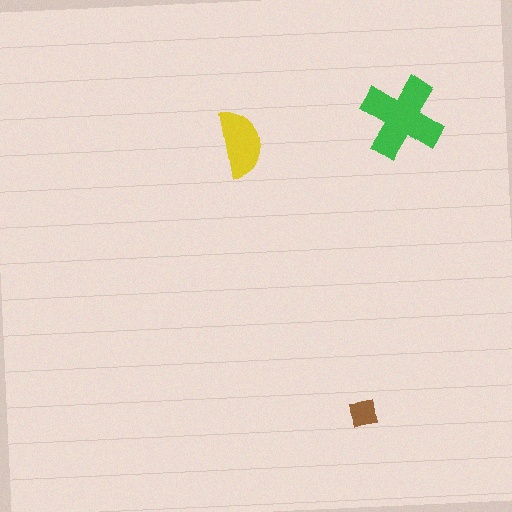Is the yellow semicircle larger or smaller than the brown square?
Larger.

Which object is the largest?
The green cross.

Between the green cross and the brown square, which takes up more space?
The green cross.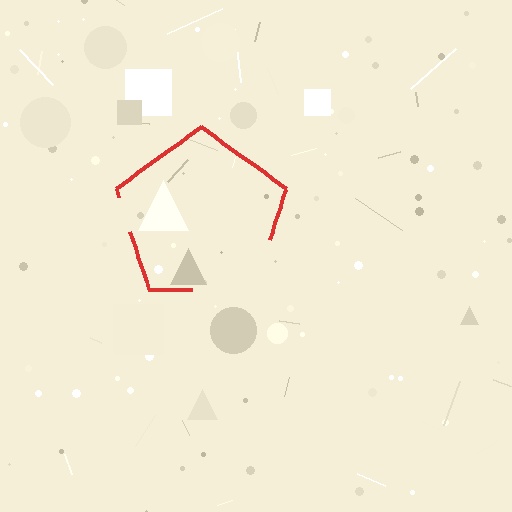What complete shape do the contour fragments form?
The contour fragments form a pentagon.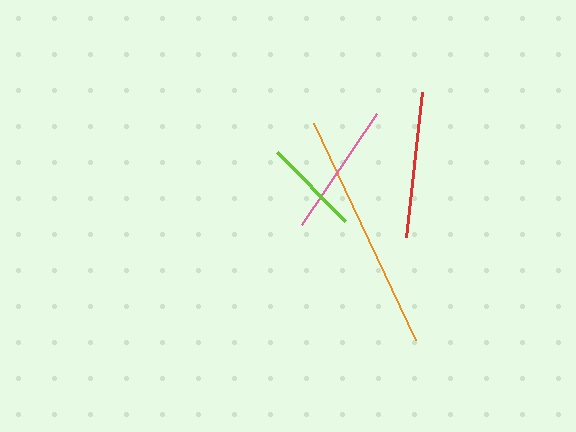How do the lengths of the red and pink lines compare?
The red and pink lines are approximately the same length.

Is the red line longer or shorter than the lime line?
The red line is longer than the lime line.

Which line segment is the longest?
The orange line is the longest at approximately 240 pixels.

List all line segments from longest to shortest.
From longest to shortest: orange, red, pink, lime.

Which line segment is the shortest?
The lime line is the shortest at approximately 96 pixels.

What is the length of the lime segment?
The lime segment is approximately 96 pixels long.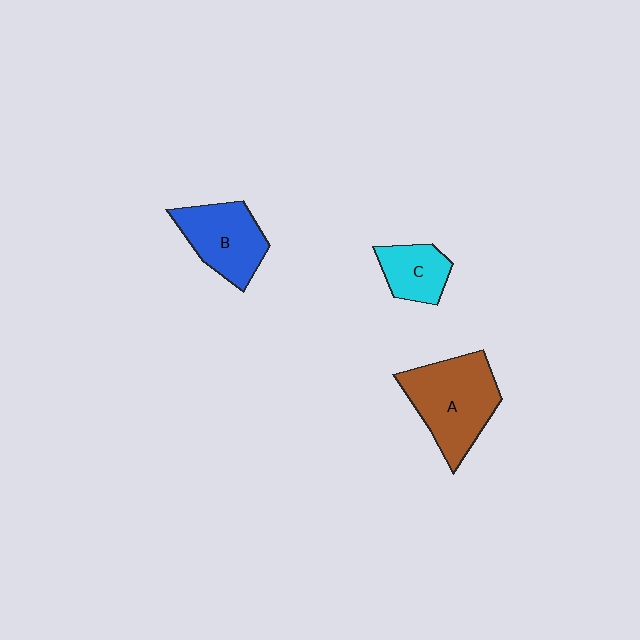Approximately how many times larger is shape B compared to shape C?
Approximately 1.5 times.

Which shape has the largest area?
Shape A (brown).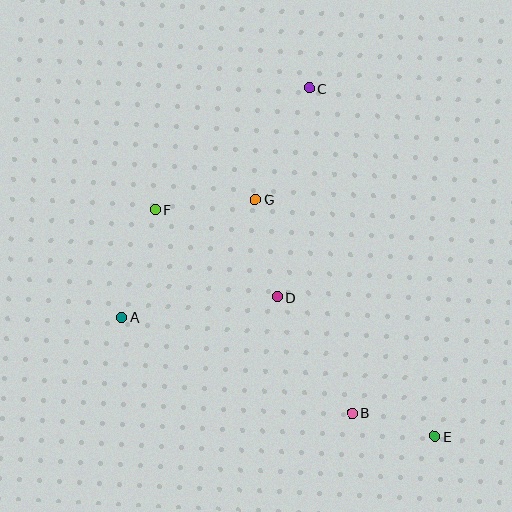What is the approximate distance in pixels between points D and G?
The distance between D and G is approximately 100 pixels.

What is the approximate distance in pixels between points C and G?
The distance between C and G is approximately 123 pixels.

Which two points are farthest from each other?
Points C and E are farthest from each other.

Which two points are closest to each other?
Points B and E are closest to each other.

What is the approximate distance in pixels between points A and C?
The distance between A and C is approximately 296 pixels.